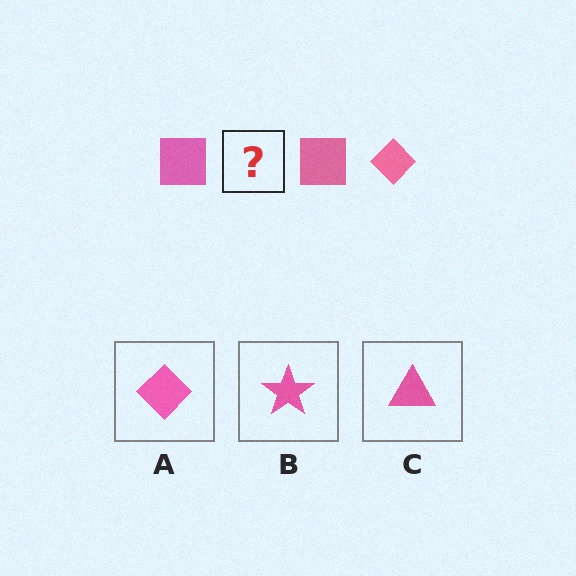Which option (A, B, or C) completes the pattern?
A.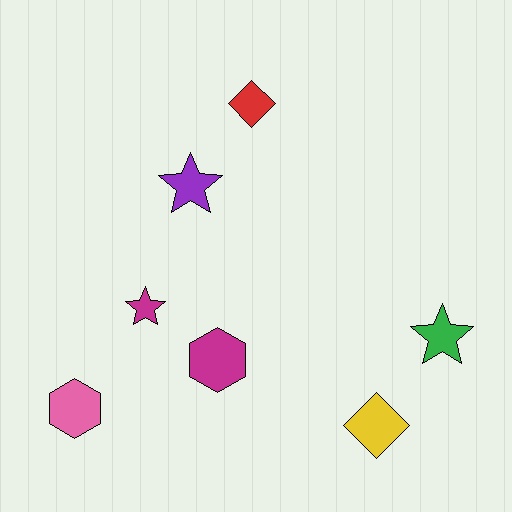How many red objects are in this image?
There is 1 red object.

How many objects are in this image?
There are 7 objects.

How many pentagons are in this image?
There are no pentagons.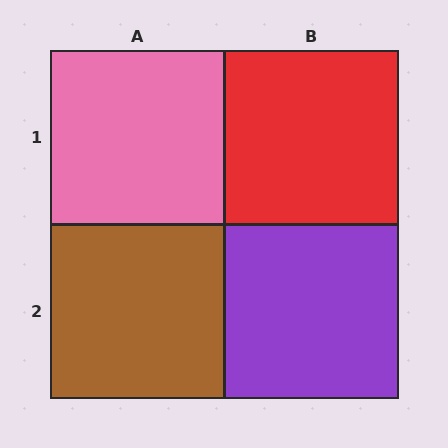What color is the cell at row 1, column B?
Red.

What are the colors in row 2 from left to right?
Brown, purple.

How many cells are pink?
1 cell is pink.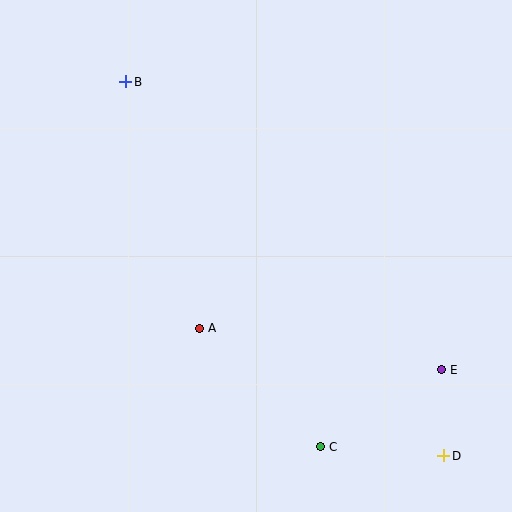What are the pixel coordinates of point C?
Point C is at (321, 447).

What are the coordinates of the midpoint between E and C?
The midpoint between E and C is at (381, 408).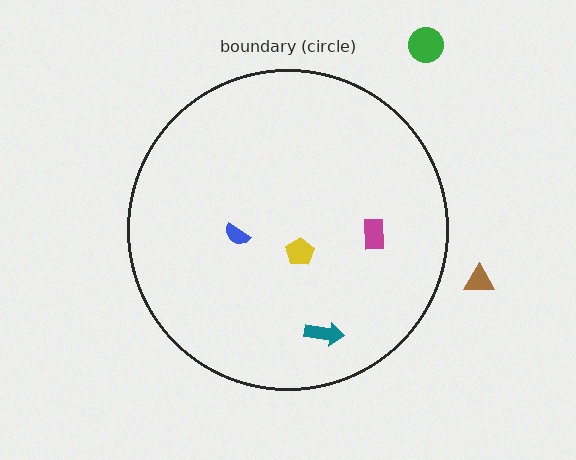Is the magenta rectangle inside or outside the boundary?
Inside.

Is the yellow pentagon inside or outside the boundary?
Inside.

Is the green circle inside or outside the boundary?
Outside.